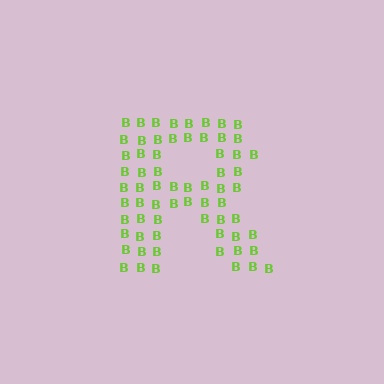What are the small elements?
The small elements are letter B's.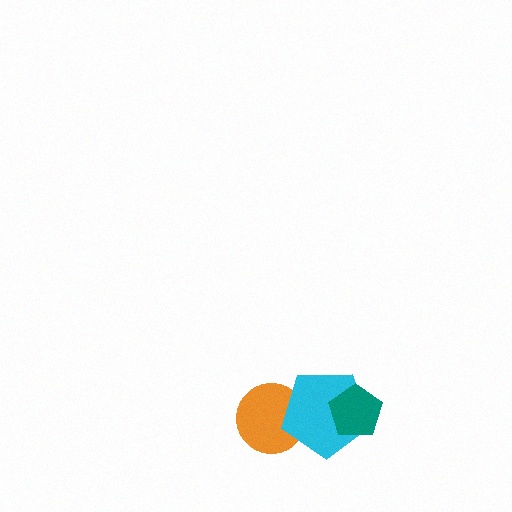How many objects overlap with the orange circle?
1 object overlaps with the orange circle.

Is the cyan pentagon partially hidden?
Yes, it is partially covered by another shape.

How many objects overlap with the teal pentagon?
1 object overlaps with the teal pentagon.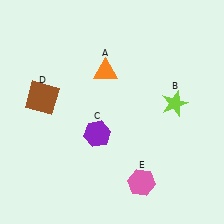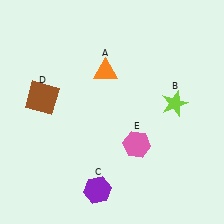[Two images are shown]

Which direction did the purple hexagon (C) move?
The purple hexagon (C) moved down.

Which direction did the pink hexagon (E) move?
The pink hexagon (E) moved up.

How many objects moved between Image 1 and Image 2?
2 objects moved between the two images.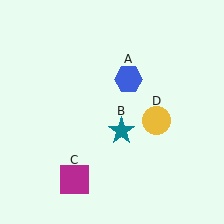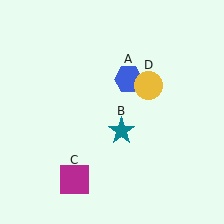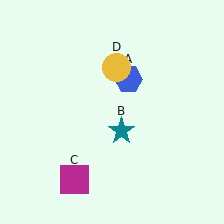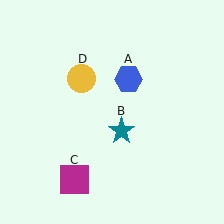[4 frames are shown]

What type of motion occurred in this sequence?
The yellow circle (object D) rotated counterclockwise around the center of the scene.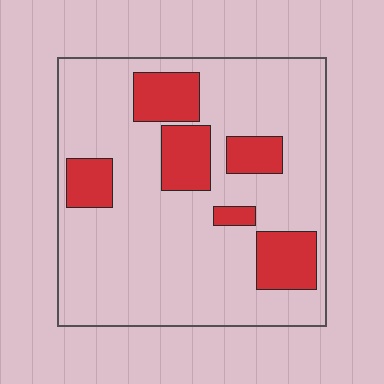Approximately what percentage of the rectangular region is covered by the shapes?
Approximately 20%.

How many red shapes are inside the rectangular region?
6.